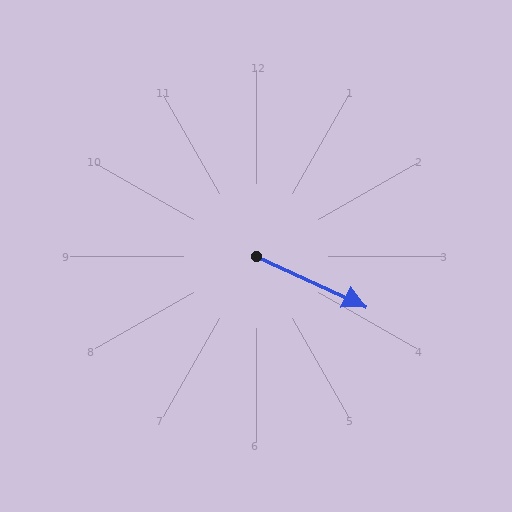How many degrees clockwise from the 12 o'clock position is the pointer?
Approximately 115 degrees.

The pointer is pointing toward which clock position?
Roughly 4 o'clock.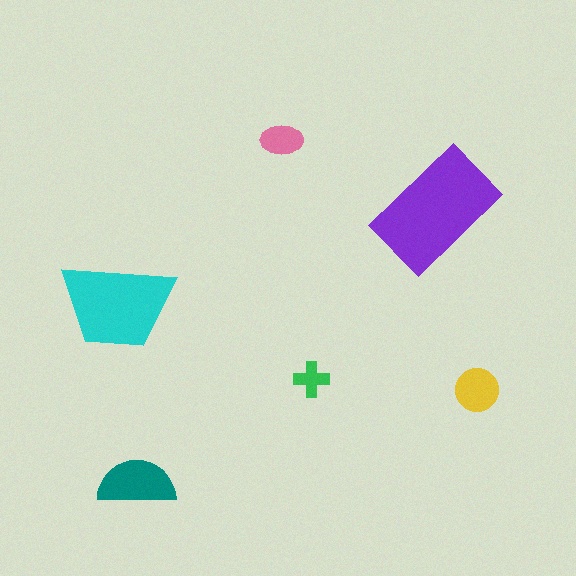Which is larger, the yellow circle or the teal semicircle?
The teal semicircle.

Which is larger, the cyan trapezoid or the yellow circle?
The cyan trapezoid.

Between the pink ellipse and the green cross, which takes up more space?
The pink ellipse.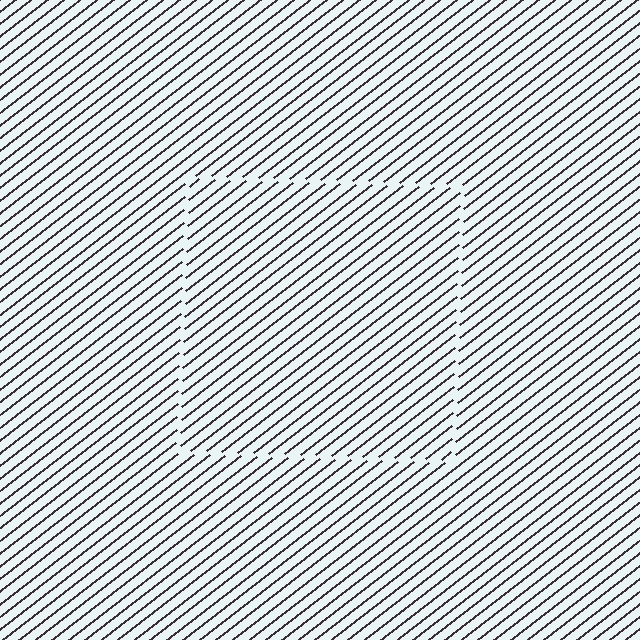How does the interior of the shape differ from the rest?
The interior of the shape contains the same grating, shifted by half a period — the contour is defined by the phase discontinuity where line-ends from the inner and outer gratings abut.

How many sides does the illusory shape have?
4 sides — the line-ends trace a square.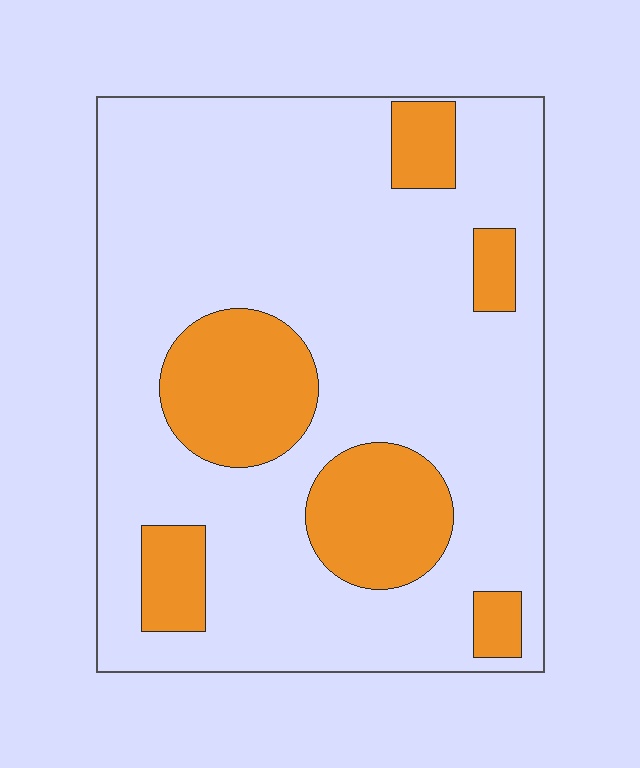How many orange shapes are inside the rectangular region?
6.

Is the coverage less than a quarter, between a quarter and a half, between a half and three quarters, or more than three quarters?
Less than a quarter.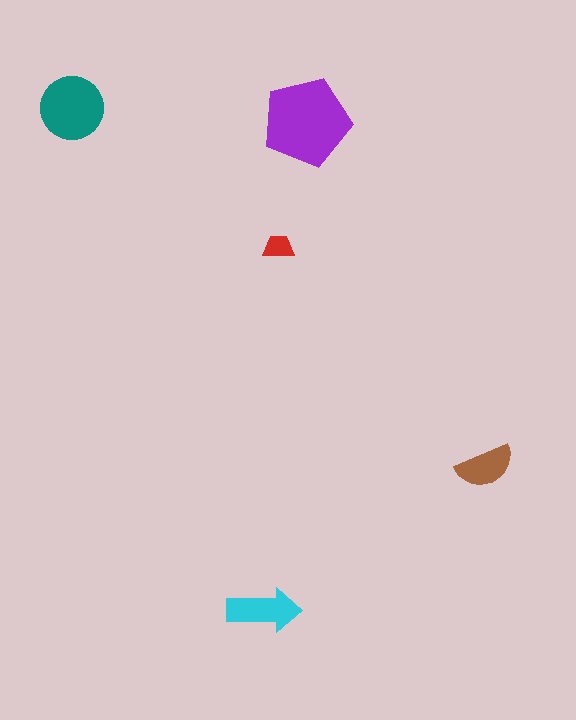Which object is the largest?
The purple pentagon.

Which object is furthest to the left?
The teal circle is leftmost.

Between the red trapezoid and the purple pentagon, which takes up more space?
The purple pentagon.